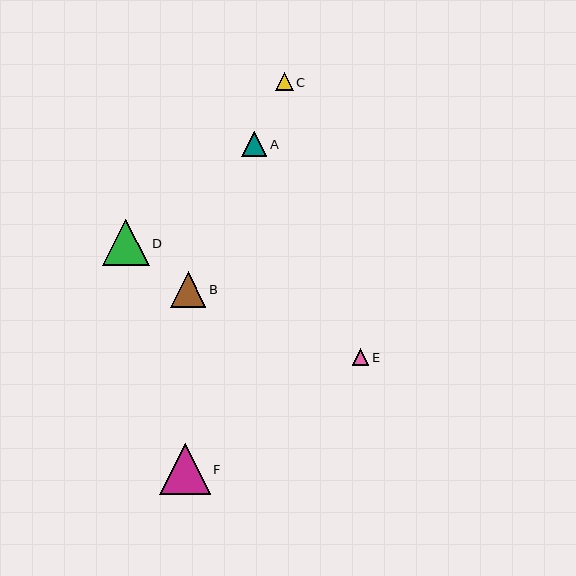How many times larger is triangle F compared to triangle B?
Triangle F is approximately 1.4 times the size of triangle B.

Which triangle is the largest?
Triangle F is the largest with a size of approximately 51 pixels.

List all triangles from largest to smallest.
From largest to smallest: F, D, B, A, C, E.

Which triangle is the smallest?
Triangle E is the smallest with a size of approximately 17 pixels.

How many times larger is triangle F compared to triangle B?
Triangle F is approximately 1.4 times the size of triangle B.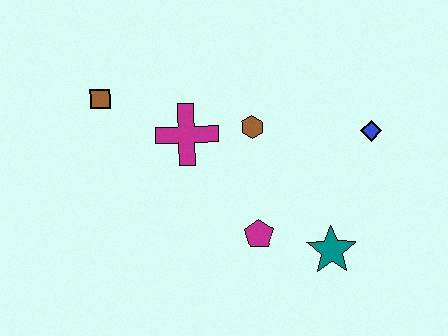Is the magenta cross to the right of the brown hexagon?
No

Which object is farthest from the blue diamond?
The brown square is farthest from the blue diamond.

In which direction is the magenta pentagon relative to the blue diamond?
The magenta pentagon is to the left of the blue diamond.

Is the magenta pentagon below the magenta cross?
Yes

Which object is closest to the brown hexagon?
The magenta cross is closest to the brown hexagon.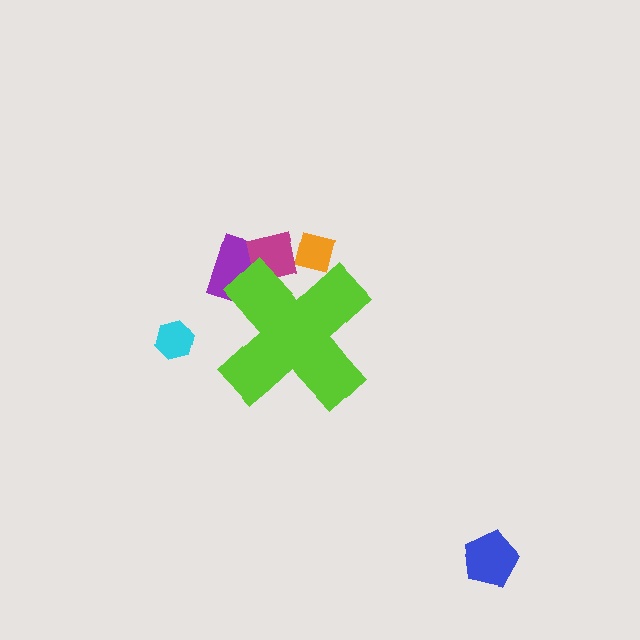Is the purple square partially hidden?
Yes, the purple square is partially hidden behind the lime cross.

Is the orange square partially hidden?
Yes, the orange square is partially hidden behind the lime cross.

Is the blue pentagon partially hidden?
No, the blue pentagon is fully visible.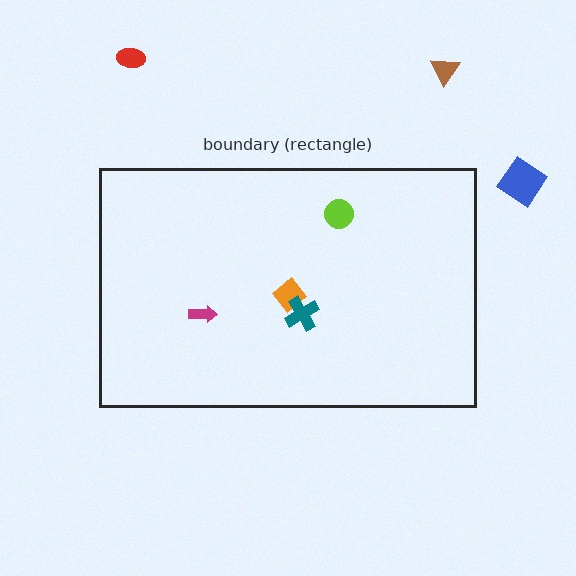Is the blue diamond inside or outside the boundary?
Outside.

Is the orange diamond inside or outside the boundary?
Inside.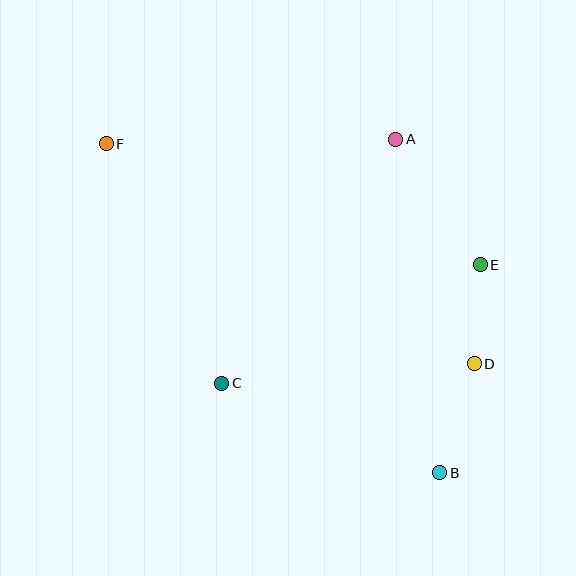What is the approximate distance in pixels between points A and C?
The distance between A and C is approximately 300 pixels.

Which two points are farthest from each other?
Points B and F are farthest from each other.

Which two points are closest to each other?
Points D and E are closest to each other.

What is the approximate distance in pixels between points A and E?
The distance between A and E is approximately 151 pixels.